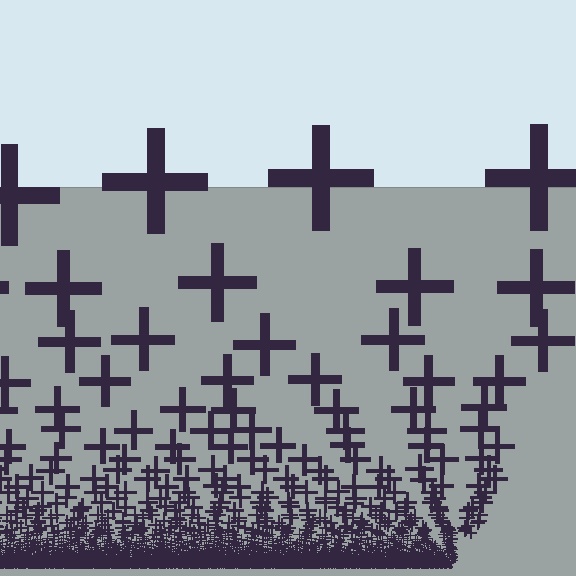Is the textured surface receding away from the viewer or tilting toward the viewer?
The surface appears to tilt toward the viewer. Texture elements get larger and sparser toward the top.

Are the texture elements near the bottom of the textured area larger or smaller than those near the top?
Smaller. The gradient is inverted — elements near the bottom are smaller and denser.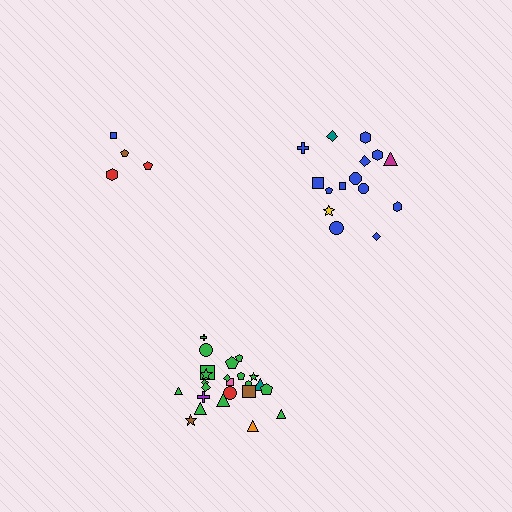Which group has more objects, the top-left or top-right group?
The top-right group.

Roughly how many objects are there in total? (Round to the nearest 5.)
Roughly 45 objects in total.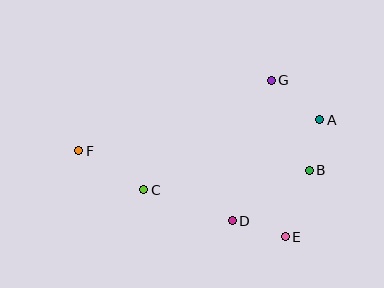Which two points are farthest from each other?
Points A and F are farthest from each other.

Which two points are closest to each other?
Points A and B are closest to each other.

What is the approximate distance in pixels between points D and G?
The distance between D and G is approximately 146 pixels.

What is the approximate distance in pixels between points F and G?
The distance between F and G is approximately 205 pixels.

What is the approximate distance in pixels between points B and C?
The distance between B and C is approximately 166 pixels.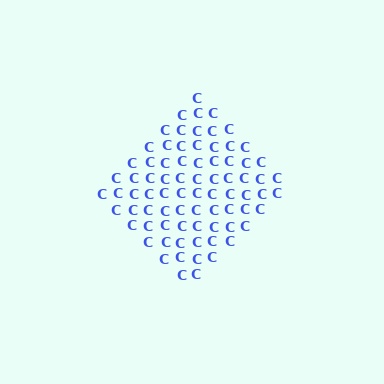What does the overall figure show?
The overall figure shows a diamond.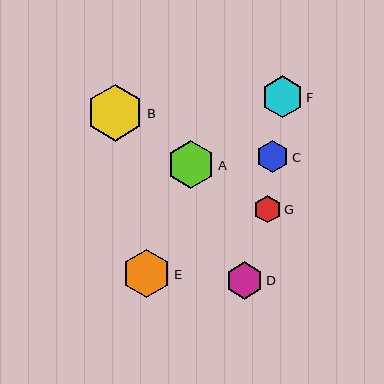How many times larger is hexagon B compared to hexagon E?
Hexagon B is approximately 1.2 times the size of hexagon E.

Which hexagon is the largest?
Hexagon B is the largest with a size of approximately 56 pixels.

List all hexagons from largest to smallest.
From largest to smallest: B, E, A, F, D, C, G.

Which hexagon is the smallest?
Hexagon G is the smallest with a size of approximately 27 pixels.